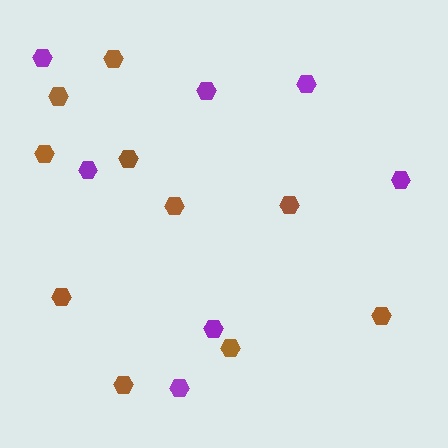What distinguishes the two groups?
There are 2 groups: one group of purple hexagons (7) and one group of brown hexagons (10).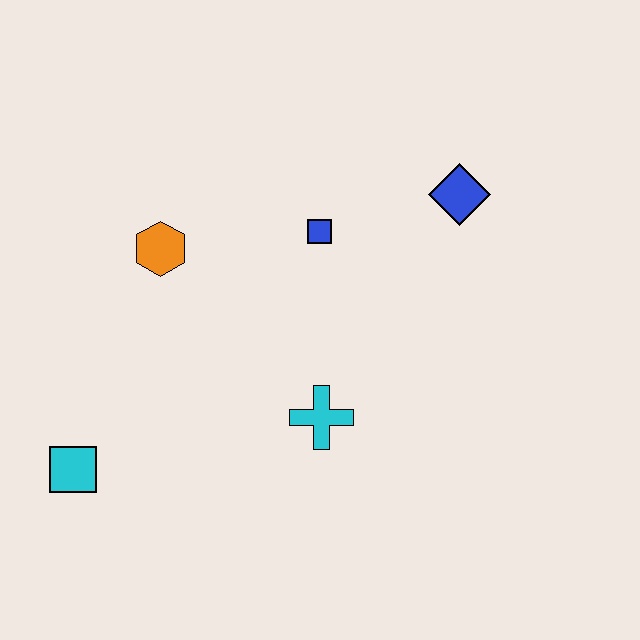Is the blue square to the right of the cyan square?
Yes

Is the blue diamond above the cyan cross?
Yes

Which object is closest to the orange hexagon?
The blue square is closest to the orange hexagon.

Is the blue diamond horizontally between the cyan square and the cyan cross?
No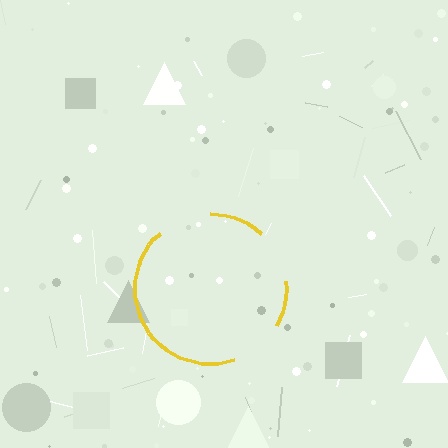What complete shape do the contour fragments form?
The contour fragments form a circle.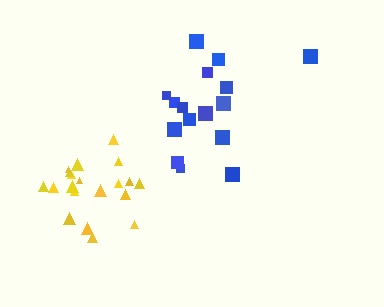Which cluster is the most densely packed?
Yellow.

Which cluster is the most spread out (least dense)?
Blue.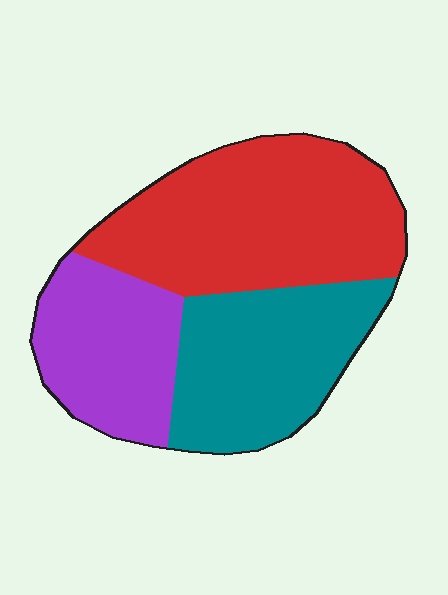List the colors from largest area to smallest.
From largest to smallest: red, teal, purple.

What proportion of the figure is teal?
Teal covers roughly 30% of the figure.